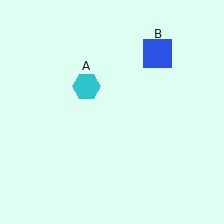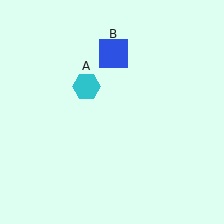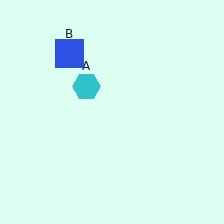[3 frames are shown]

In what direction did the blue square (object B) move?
The blue square (object B) moved left.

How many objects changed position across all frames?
1 object changed position: blue square (object B).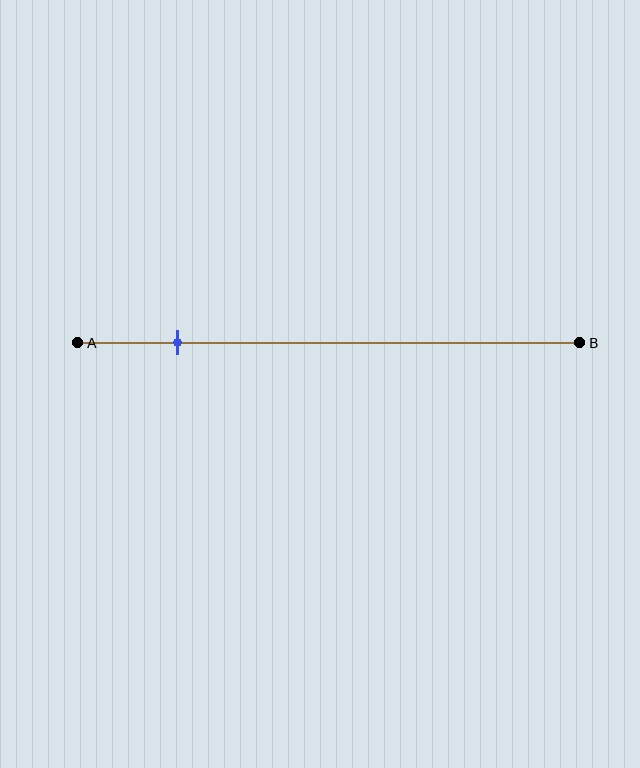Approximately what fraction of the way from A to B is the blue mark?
The blue mark is approximately 20% of the way from A to B.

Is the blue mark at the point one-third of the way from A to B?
No, the mark is at about 20% from A, not at the 33% one-third point.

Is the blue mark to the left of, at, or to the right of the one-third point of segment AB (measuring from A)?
The blue mark is to the left of the one-third point of segment AB.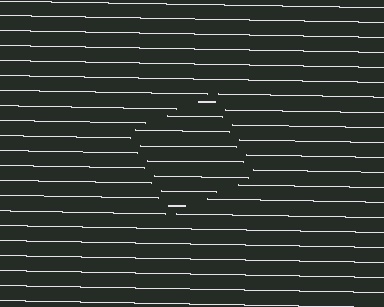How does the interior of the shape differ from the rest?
The interior of the shape contains the same grating, shifted by half a period — the contour is defined by the phase discontinuity where line-ends from the inner and outer gratings abut.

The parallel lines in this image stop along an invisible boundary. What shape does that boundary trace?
An illusory square. The interior of the shape contains the same grating, shifted by half a period — the contour is defined by the phase discontinuity where line-ends from the inner and outer gratings abut.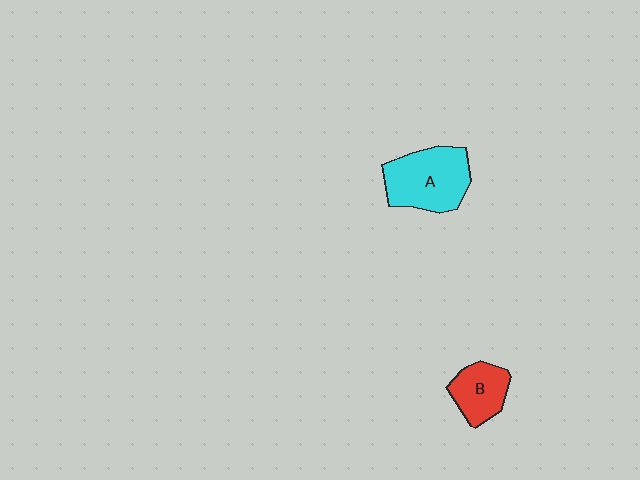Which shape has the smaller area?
Shape B (red).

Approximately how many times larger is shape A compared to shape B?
Approximately 1.7 times.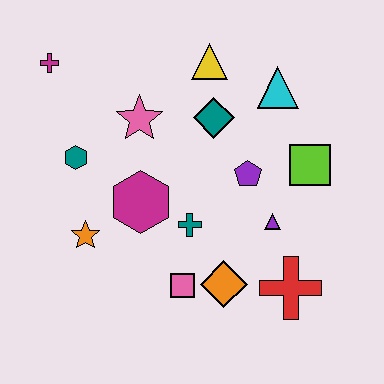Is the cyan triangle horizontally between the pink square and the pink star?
No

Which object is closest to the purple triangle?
The purple pentagon is closest to the purple triangle.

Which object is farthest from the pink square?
The magenta cross is farthest from the pink square.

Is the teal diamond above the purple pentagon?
Yes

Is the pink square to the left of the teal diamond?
Yes